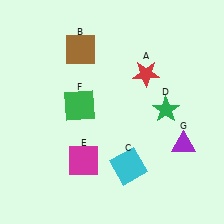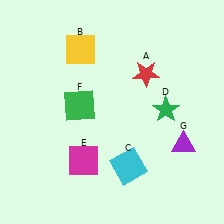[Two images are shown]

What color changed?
The square (B) changed from brown in Image 1 to yellow in Image 2.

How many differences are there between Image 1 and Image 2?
There is 1 difference between the two images.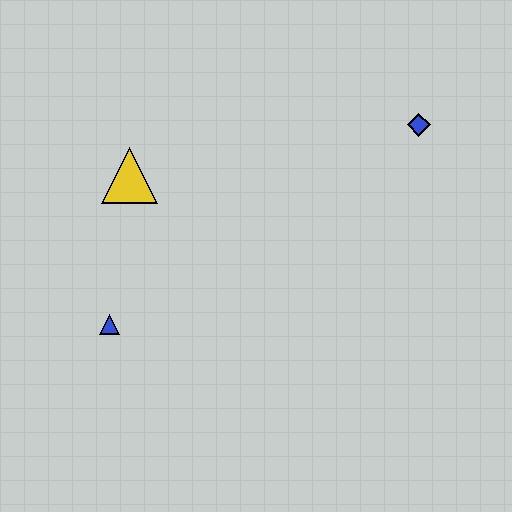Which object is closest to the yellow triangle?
The blue triangle is closest to the yellow triangle.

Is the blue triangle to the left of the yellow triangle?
Yes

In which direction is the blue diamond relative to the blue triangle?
The blue diamond is to the right of the blue triangle.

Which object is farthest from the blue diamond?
The blue triangle is farthest from the blue diamond.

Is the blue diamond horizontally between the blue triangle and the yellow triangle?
No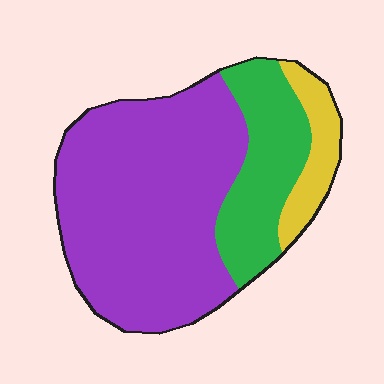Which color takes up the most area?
Purple, at roughly 65%.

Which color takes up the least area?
Yellow, at roughly 10%.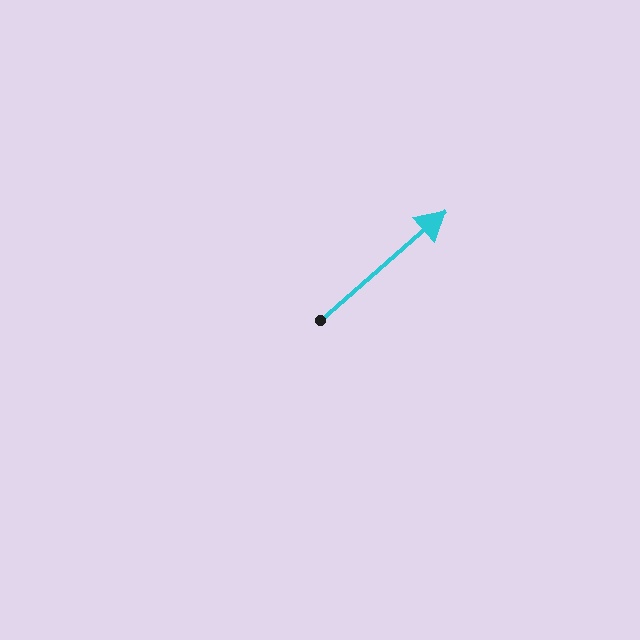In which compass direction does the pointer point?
Northeast.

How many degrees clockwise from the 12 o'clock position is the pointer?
Approximately 49 degrees.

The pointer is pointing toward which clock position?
Roughly 2 o'clock.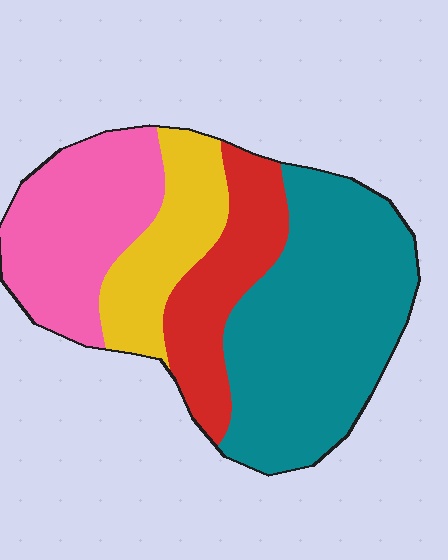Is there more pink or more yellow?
Pink.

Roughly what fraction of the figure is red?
Red covers roughly 20% of the figure.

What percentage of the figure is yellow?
Yellow takes up about one sixth (1/6) of the figure.